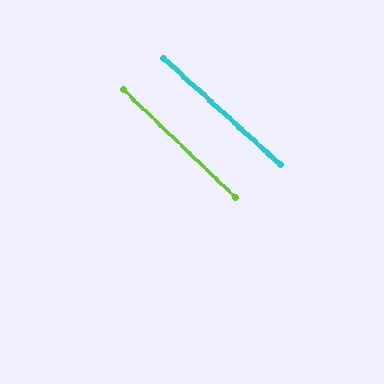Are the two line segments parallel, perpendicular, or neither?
Parallel — their directions differ by only 1.5°.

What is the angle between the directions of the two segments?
Approximately 1 degree.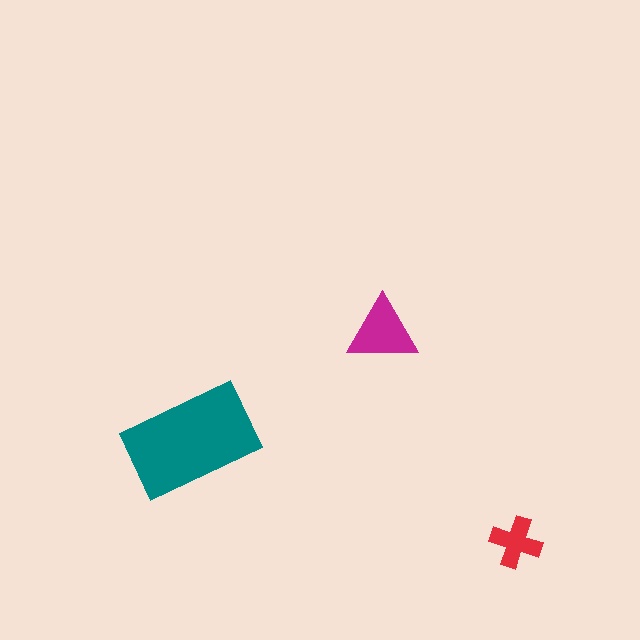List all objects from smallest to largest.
The red cross, the magenta triangle, the teal rectangle.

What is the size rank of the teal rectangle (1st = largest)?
1st.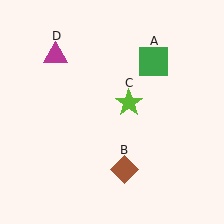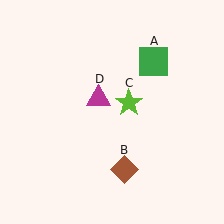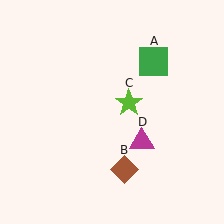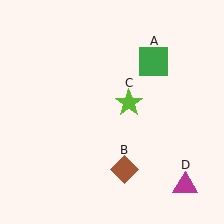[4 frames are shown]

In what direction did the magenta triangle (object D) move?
The magenta triangle (object D) moved down and to the right.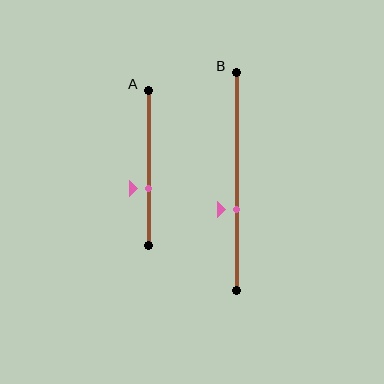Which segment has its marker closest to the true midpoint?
Segment B has its marker closest to the true midpoint.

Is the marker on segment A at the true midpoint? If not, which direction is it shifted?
No, the marker on segment A is shifted downward by about 13% of the segment length.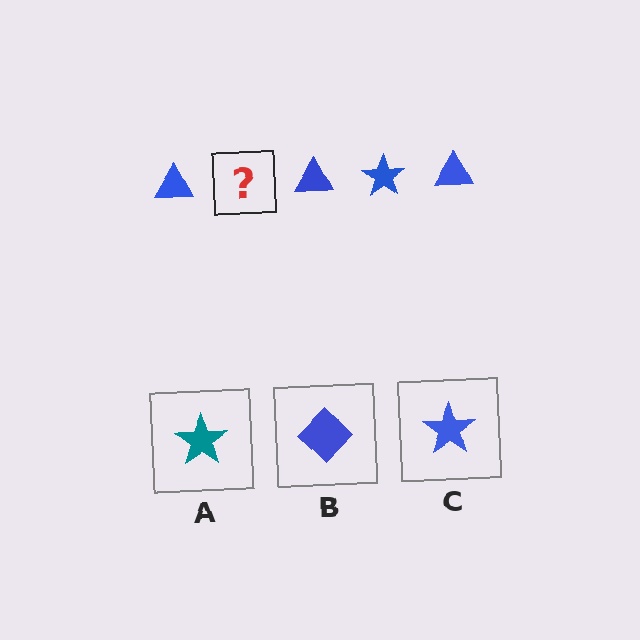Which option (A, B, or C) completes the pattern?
C.